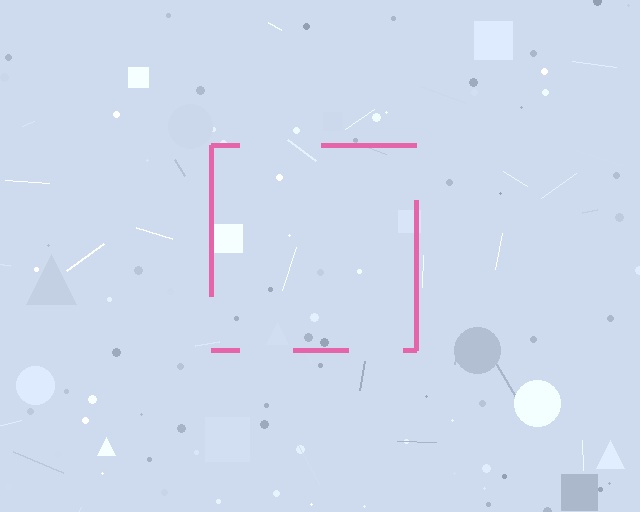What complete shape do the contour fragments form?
The contour fragments form a square.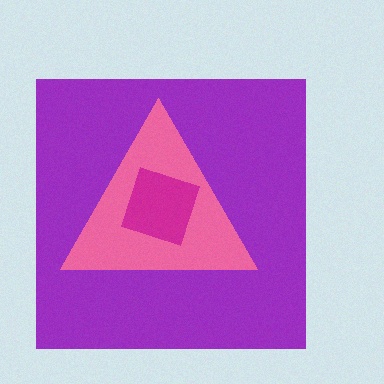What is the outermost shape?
The purple square.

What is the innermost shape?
The magenta diamond.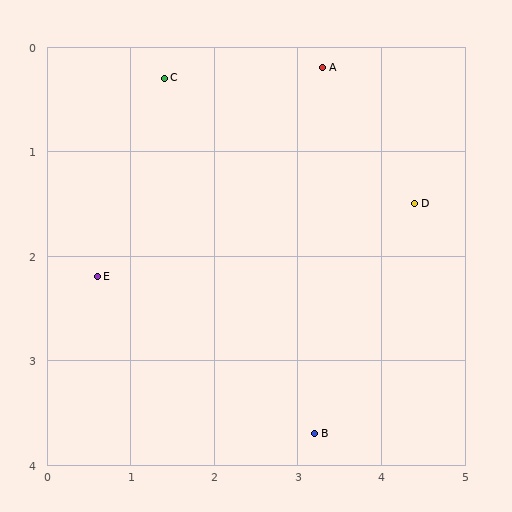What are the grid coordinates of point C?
Point C is at approximately (1.4, 0.3).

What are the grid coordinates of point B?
Point B is at approximately (3.2, 3.7).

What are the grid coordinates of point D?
Point D is at approximately (4.4, 1.5).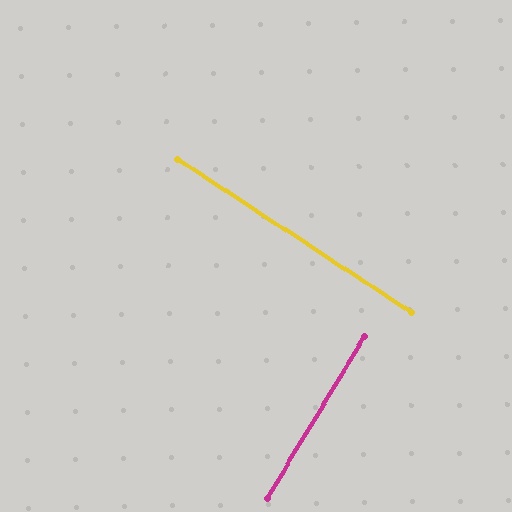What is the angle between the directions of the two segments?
Approximately 88 degrees.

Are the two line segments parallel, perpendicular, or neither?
Perpendicular — they meet at approximately 88°.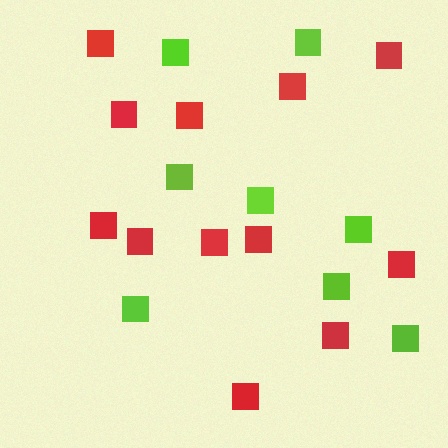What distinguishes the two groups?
There are 2 groups: one group of red squares (12) and one group of lime squares (8).